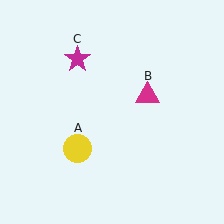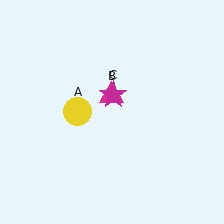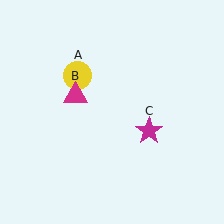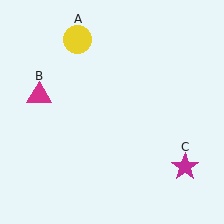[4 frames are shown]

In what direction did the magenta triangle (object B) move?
The magenta triangle (object B) moved left.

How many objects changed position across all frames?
3 objects changed position: yellow circle (object A), magenta triangle (object B), magenta star (object C).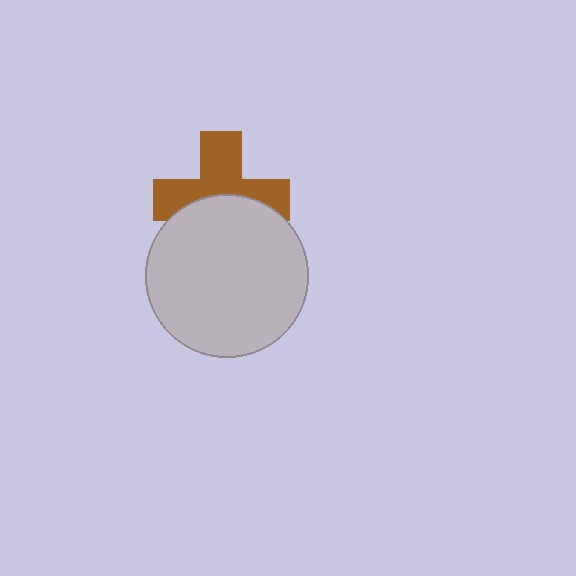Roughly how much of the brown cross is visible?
About half of it is visible (roughly 56%).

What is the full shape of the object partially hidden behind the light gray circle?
The partially hidden object is a brown cross.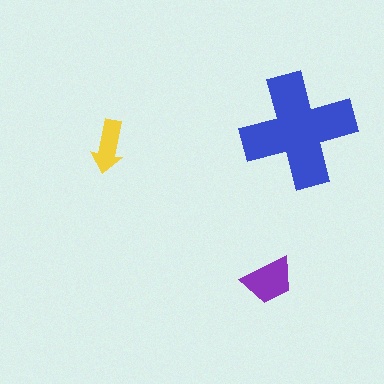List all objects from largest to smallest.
The blue cross, the purple trapezoid, the yellow arrow.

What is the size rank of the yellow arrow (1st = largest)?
3rd.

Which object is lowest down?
The purple trapezoid is bottommost.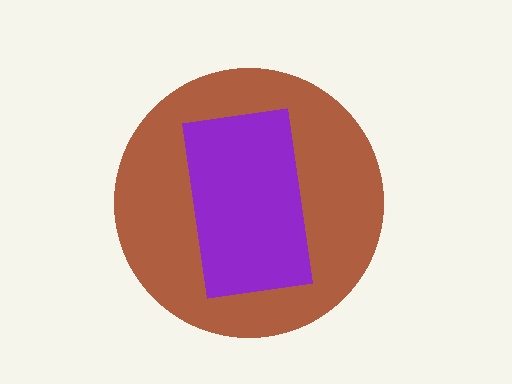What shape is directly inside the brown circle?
The purple rectangle.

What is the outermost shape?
The brown circle.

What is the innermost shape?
The purple rectangle.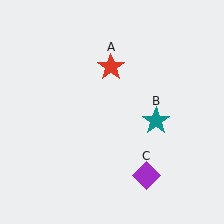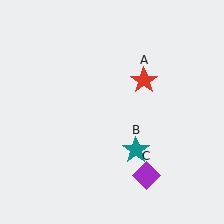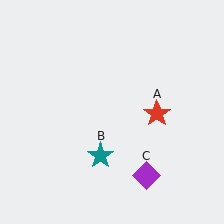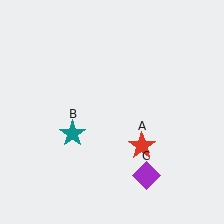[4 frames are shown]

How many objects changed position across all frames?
2 objects changed position: red star (object A), teal star (object B).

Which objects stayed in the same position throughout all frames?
Purple diamond (object C) remained stationary.